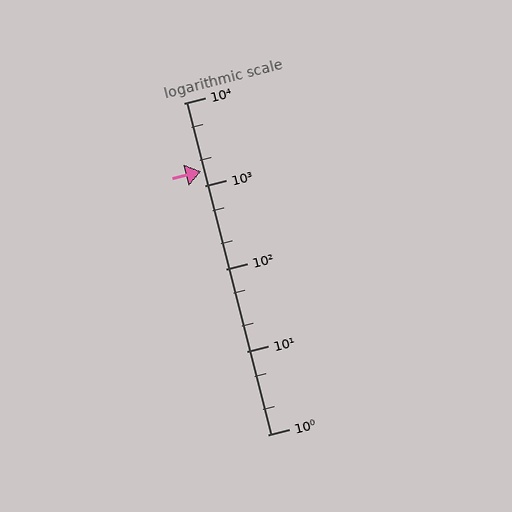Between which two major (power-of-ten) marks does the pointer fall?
The pointer is between 1000 and 10000.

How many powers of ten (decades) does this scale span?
The scale spans 4 decades, from 1 to 10000.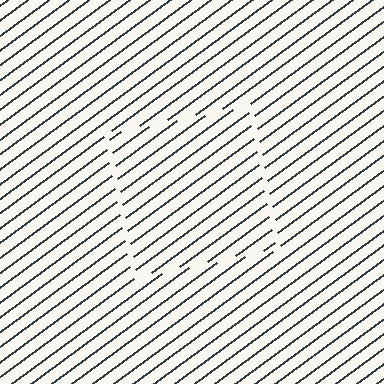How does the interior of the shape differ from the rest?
The interior of the shape contains the same grating, shifted by half a period — the contour is defined by the phase discontinuity where line-ends from the inner and outer gratings abut.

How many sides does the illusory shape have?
4 sides — the line-ends trace a square.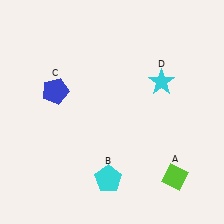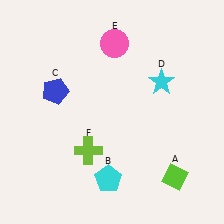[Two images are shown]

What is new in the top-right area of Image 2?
A pink circle (E) was added in the top-right area of Image 2.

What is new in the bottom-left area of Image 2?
A lime cross (F) was added in the bottom-left area of Image 2.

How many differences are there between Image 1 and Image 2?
There are 2 differences between the two images.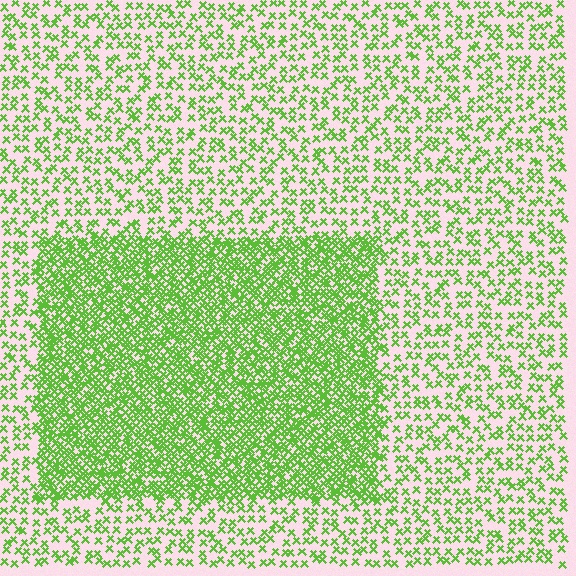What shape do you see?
I see a rectangle.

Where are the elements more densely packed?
The elements are more densely packed inside the rectangle boundary.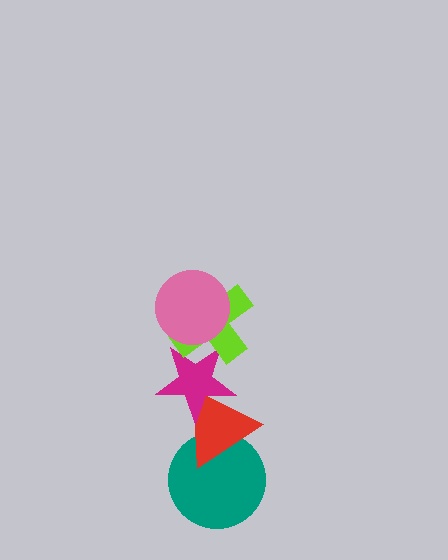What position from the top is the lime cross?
The lime cross is 2nd from the top.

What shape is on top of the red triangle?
The magenta star is on top of the red triangle.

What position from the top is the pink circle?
The pink circle is 1st from the top.